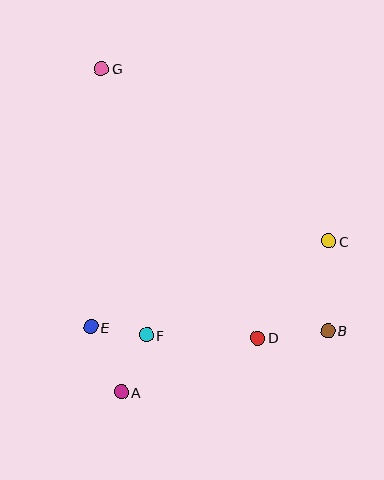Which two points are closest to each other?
Points E and F are closest to each other.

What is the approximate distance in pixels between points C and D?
The distance between C and D is approximately 120 pixels.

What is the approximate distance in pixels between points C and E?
The distance between C and E is approximately 253 pixels.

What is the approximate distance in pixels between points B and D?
The distance between B and D is approximately 70 pixels.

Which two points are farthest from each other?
Points B and G are farthest from each other.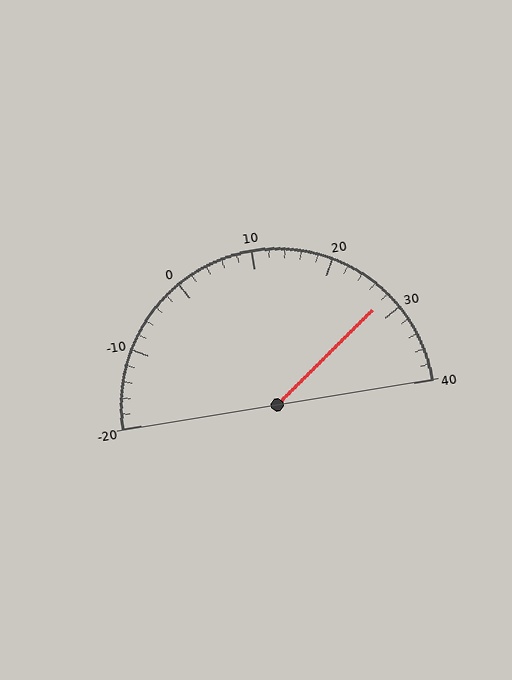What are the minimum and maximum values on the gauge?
The gauge ranges from -20 to 40.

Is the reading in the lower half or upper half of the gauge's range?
The reading is in the upper half of the range (-20 to 40).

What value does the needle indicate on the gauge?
The needle indicates approximately 28.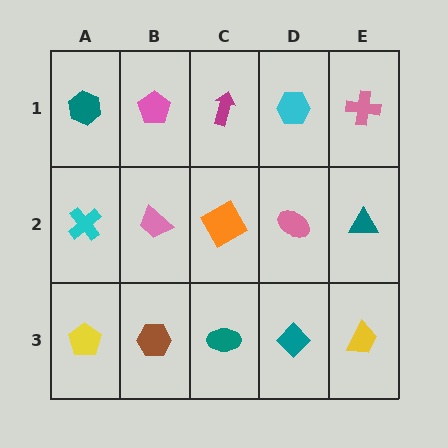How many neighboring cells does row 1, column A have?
2.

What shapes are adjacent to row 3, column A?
A cyan cross (row 2, column A), a brown hexagon (row 3, column B).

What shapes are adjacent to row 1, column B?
A pink trapezoid (row 2, column B), a teal hexagon (row 1, column A), a magenta arrow (row 1, column C).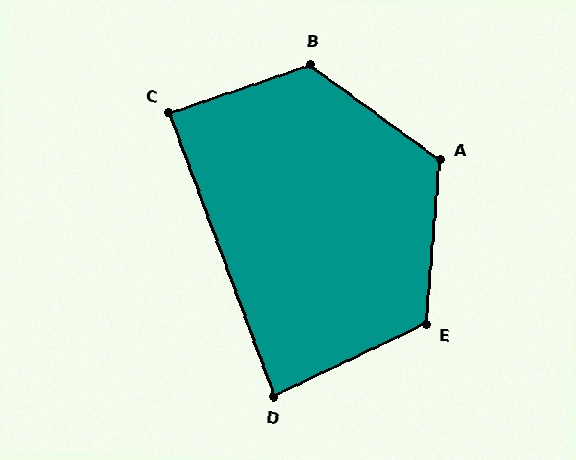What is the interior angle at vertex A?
Approximately 122 degrees (obtuse).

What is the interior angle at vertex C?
Approximately 89 degrees (approximately right).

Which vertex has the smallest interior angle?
D, at approximately 85 degrees.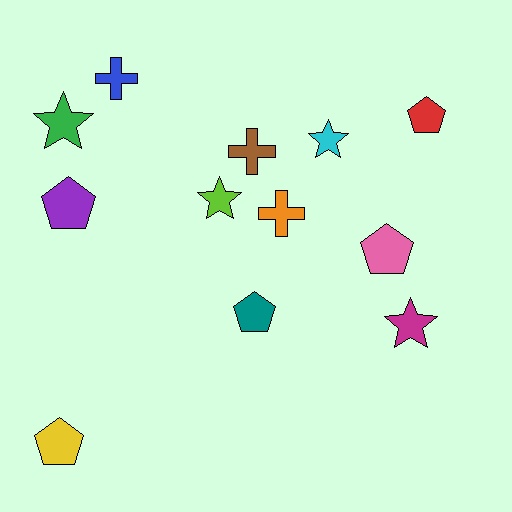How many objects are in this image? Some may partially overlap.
There are 12 objects.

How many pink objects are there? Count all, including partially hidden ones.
There is 1 pink object.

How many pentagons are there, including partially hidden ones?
There are 5 pentagons.